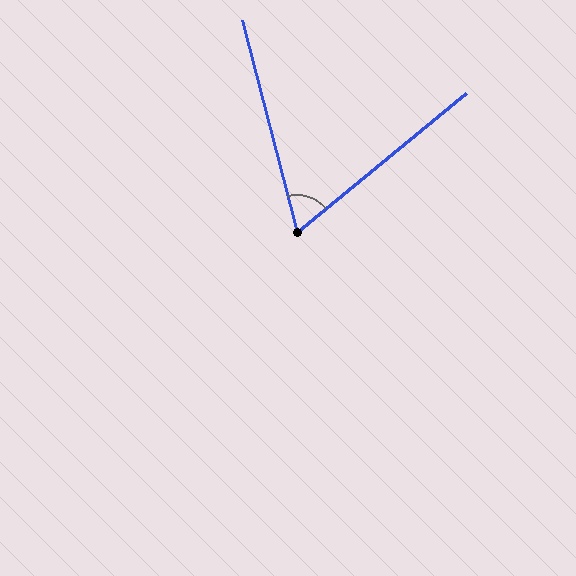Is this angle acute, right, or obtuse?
It is acute.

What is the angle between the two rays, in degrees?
Approximately 65 degrees.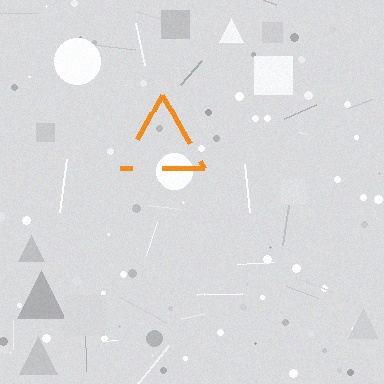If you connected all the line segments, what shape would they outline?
They would outline a triangle.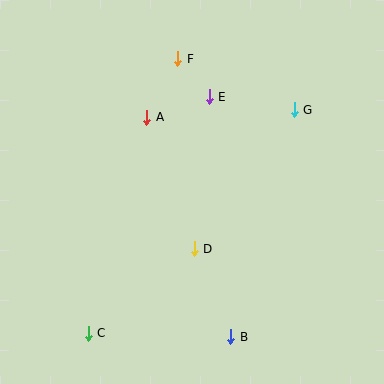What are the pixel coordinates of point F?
Point F is at (178, 59).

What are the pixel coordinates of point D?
Point D is at (194, 249).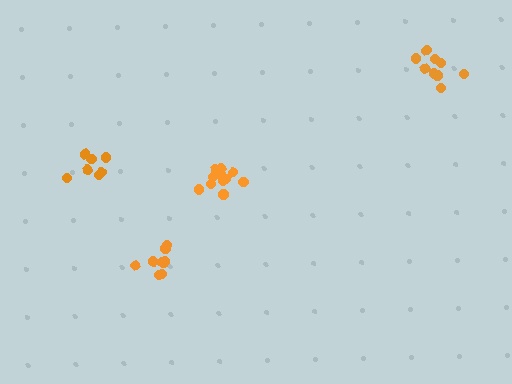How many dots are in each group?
Group 1: 12 dots, Group 2: 8 dots, Group 3: 7 dots, Group 4: 9 dots (36 total).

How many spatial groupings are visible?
There are 4 spatial groupings.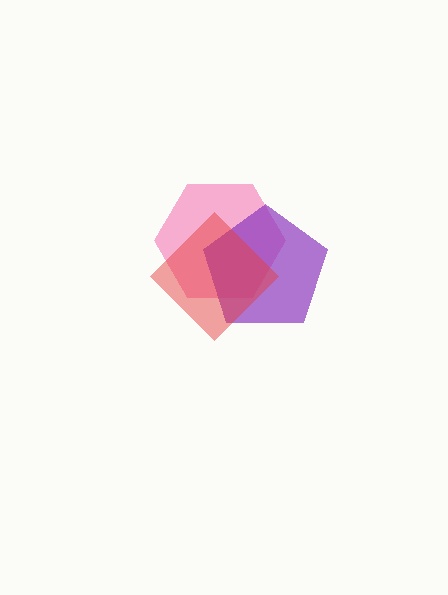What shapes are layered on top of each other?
The layered shapes are: a pink hexagon, a purple pentagon, a red diamond.